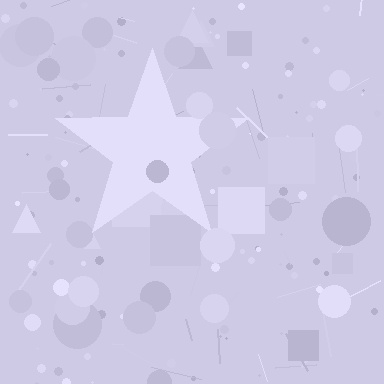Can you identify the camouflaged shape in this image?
The camouflaged shape is a star.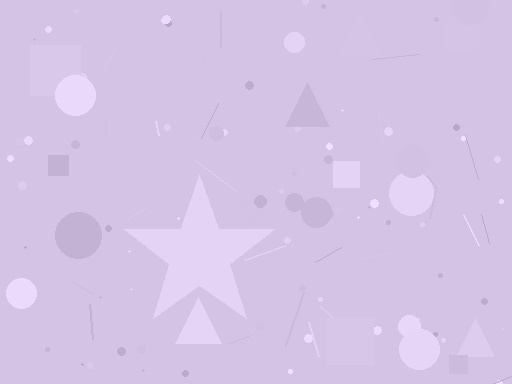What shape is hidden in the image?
A star is hidden in the image.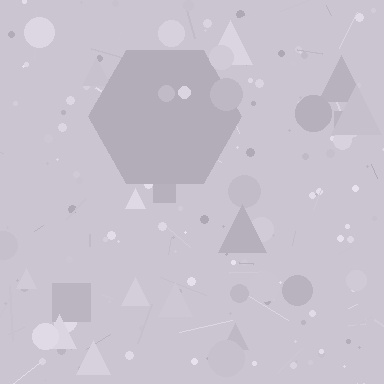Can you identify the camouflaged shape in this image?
The camouflaged shape is a hexagon.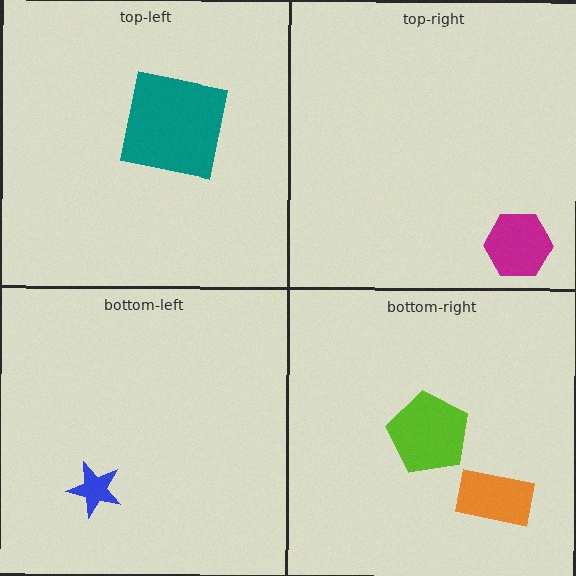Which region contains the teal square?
The top-left region.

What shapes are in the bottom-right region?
The lime pentagon, the orange rectangle.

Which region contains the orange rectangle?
The bottom-right region.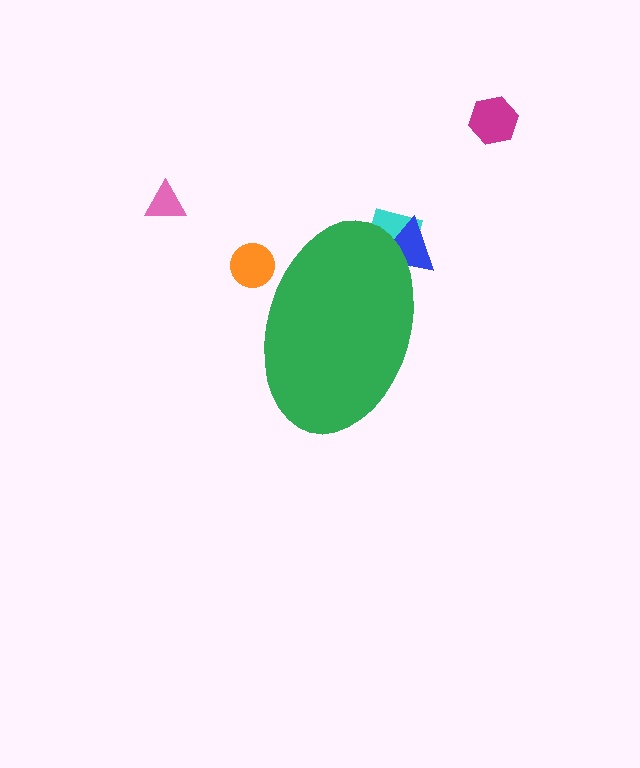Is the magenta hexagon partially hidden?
No, the magenta hexagon is fully visible.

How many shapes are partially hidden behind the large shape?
3 shapes are partially hidden.